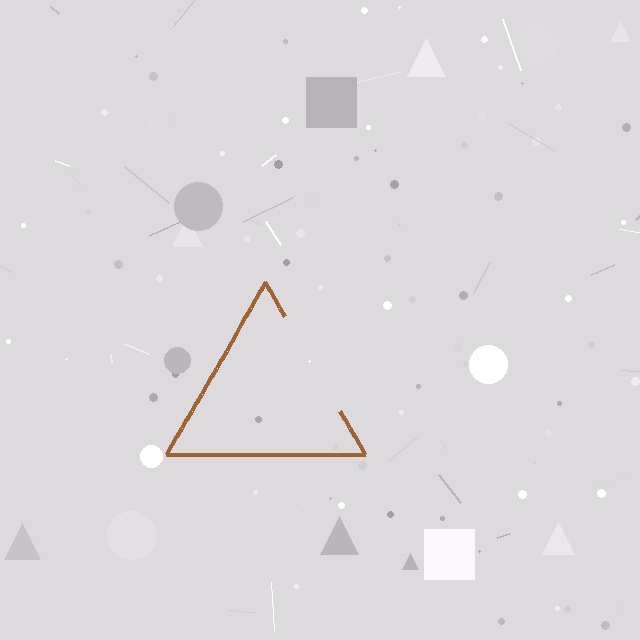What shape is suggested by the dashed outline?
The dashed outline suggests a triangle.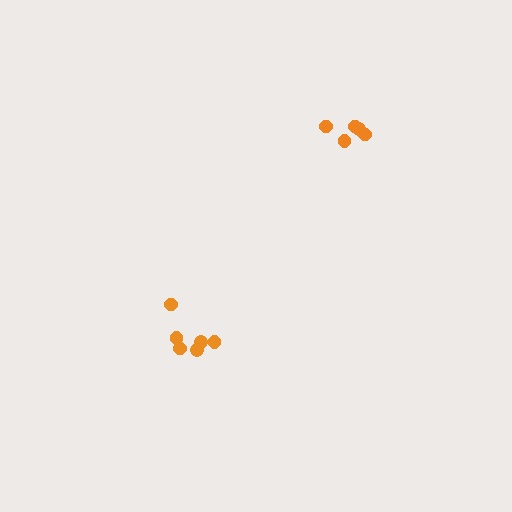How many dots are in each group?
Group 1: 5 dots, Group 2: 6 dots (11 total).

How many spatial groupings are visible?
There are 2 spatial groupings.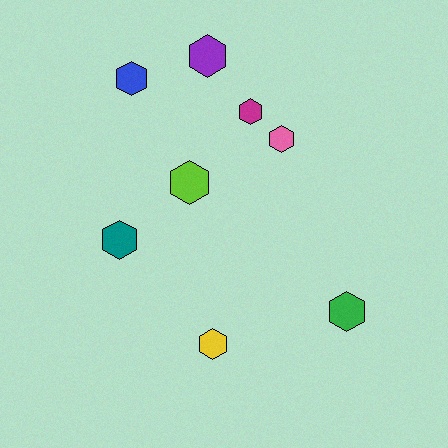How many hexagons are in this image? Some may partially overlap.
There are 8 hexagons.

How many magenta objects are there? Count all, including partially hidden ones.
There is 1 magenta object.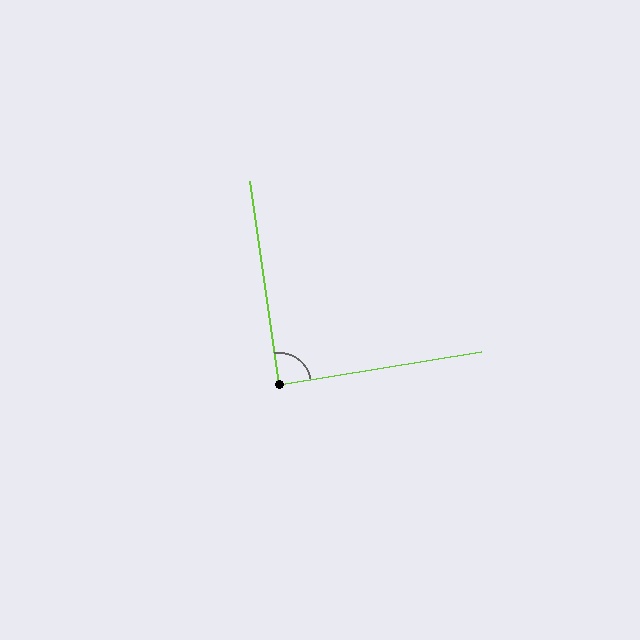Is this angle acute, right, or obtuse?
It is approximately a right angle.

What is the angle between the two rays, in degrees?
Approximately 89 degrees.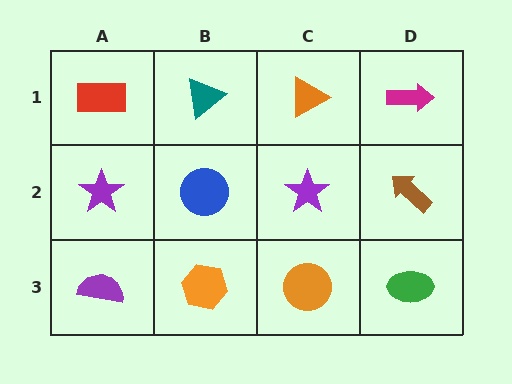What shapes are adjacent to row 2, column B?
A teal triangle (row 1, column B), an orange hexagon (row 3, column B), a purple star (row 2, column A), a purple star (row 2, column C).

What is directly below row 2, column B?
An orange hexagon.